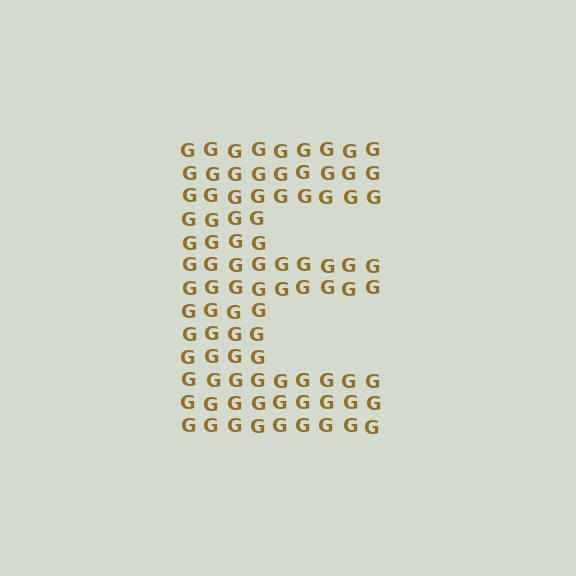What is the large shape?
The large shape is the letter E.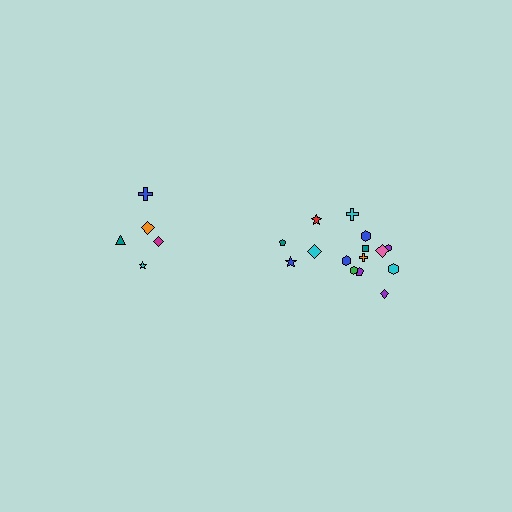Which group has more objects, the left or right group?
The right group.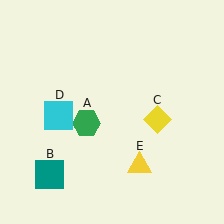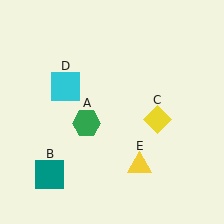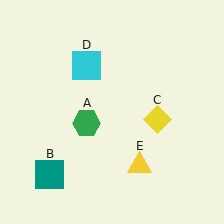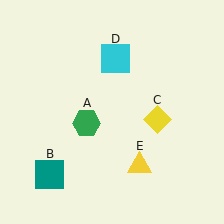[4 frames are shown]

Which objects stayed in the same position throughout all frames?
Green hexagon (object A) and teal square (object B) and yellow diamond (object C) and yellow triangle (object E) remained stationary.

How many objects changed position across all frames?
1 object changed position: cyan square (object D).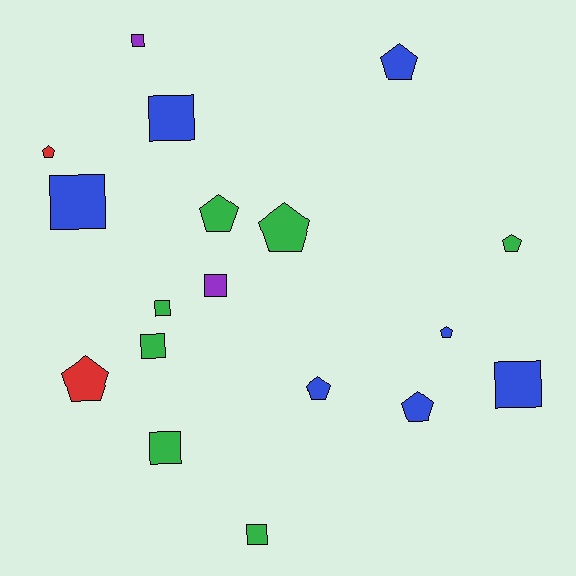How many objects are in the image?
There are 18 objects.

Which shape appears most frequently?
Square, with 9 objects.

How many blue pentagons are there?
There are 4 blue pentagons.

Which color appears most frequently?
Blue, with 7 objects.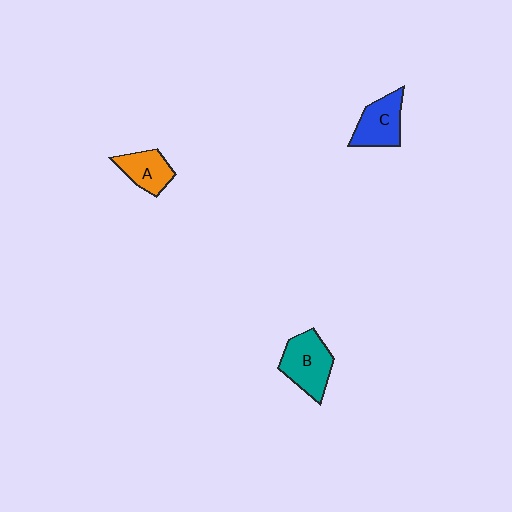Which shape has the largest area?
Shape B (teal).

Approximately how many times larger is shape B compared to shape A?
Approximately 1.4 times.